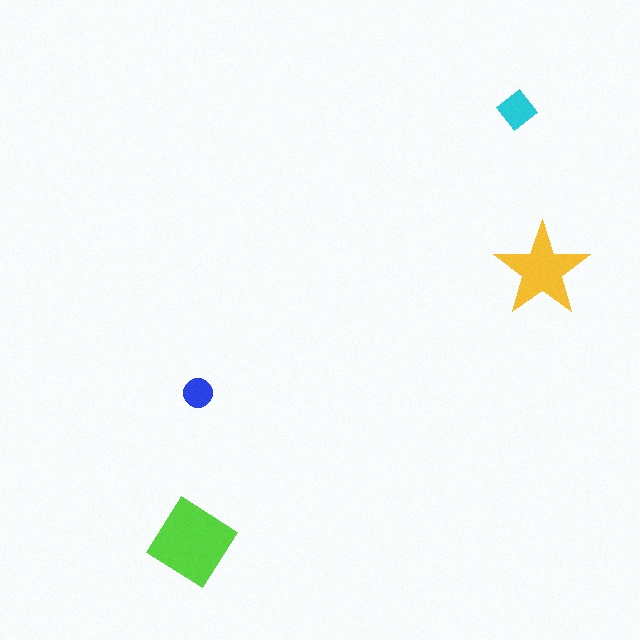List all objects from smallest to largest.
The blue circle, the cyan diamond, the yellow star, the lime diamond.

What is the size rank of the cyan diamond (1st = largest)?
3rd.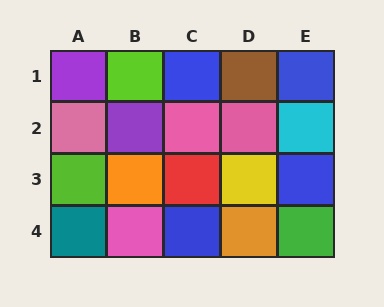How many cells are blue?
4 cells are blue.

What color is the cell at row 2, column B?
Purple.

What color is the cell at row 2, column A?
Pink.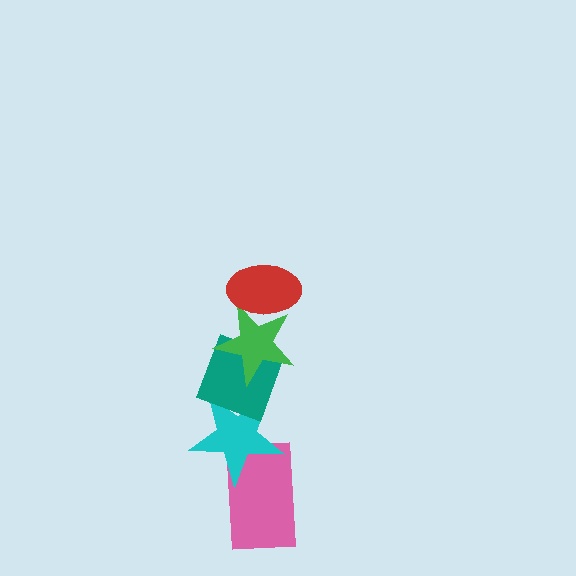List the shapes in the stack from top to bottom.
From top to bottom: the red ellipse, the green star, the teal diamond, the cyan star, the pink rectangle.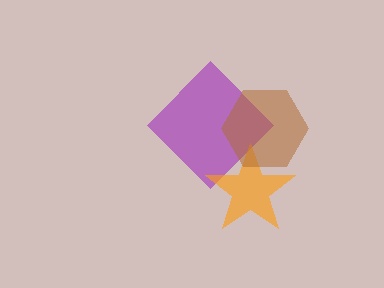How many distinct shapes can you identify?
There are 3 distinct shapes: a purple diamond, an orange star, a brown hexagon.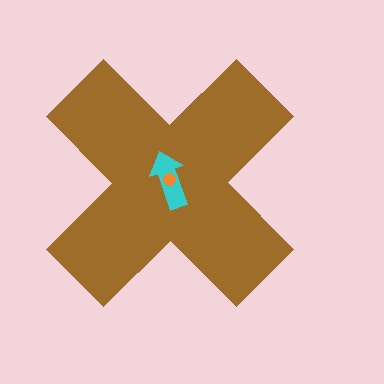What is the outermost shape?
The brown cross.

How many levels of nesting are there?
3.